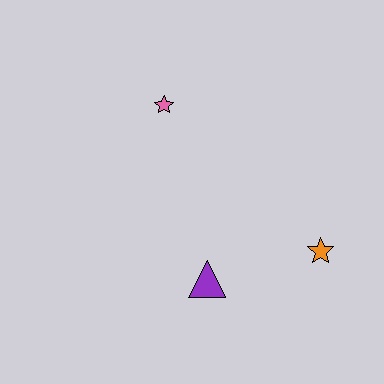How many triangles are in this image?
There is 1 triangle.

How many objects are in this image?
There are 3 objects.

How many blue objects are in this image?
There are no blue objects.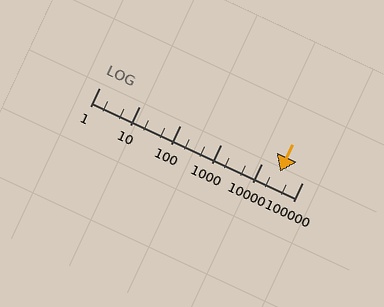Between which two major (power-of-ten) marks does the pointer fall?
The pointer is between 10000 and 100000.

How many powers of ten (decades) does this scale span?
The scale spans 5 decades, from 1 to 100000.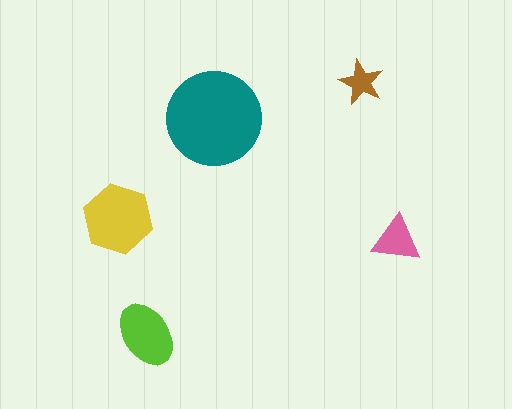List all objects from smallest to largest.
The brown star, the pink triangle, the lime ellipse, the yellow hexagon, the teal circle.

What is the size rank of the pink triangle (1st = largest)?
4th.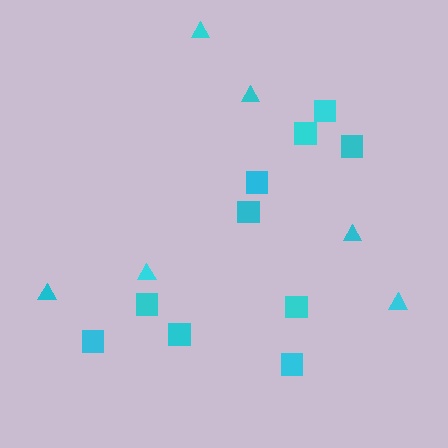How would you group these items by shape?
There are 2 groups: one group of triangles (6) and one group of squares (10).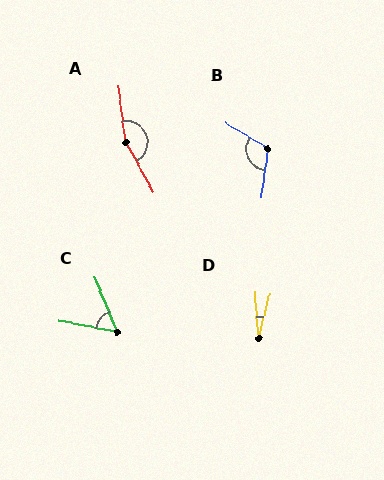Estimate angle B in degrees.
Approximately 114 degrees.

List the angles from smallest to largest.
D (18°), C (57°), B (114°), A (158°).